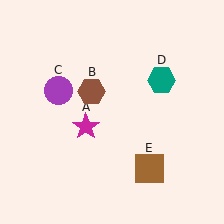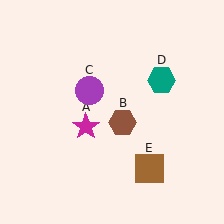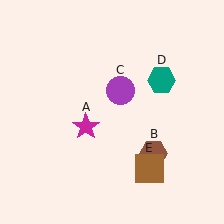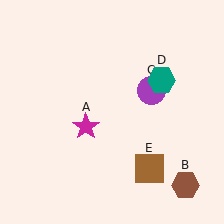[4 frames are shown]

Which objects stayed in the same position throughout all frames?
Magenta star (object A) and teal hexagon (object D) and brown square (object E) remained stationary.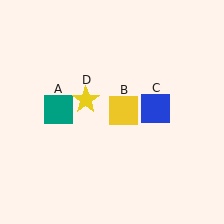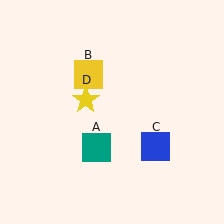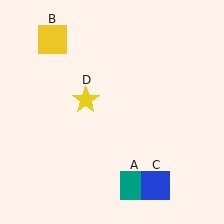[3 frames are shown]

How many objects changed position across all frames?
3 objects changed position: teal square (object A), yellow square (object B), blue square (object C).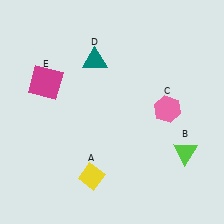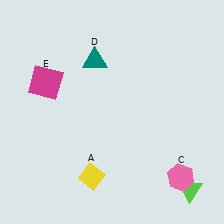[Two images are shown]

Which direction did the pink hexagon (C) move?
The pink hexagon (C) moved down.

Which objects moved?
The objects that moved are: the lime triangle (B), the pink hexagon (C).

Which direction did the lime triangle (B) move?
The lime triangle (B) moved down.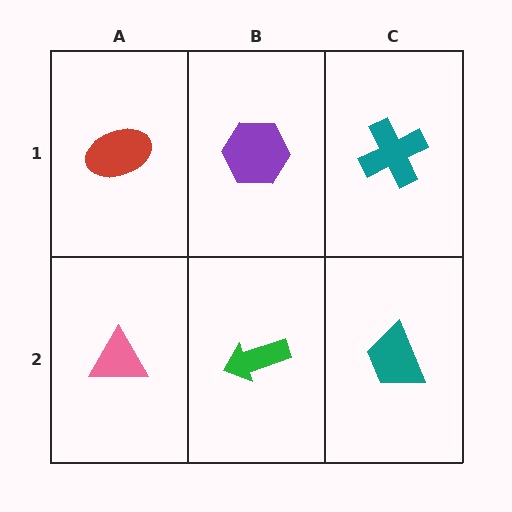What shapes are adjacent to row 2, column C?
A teal cross (row 1, column C), a green arrow (row 2, column B).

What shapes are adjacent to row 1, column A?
A pink triangle (row 2, column A), a purple hexagon (row 1, column B).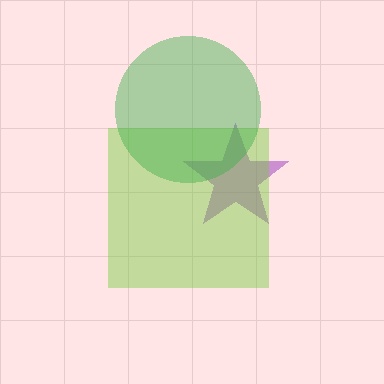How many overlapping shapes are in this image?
There are 3 overlapping shapes in the image.